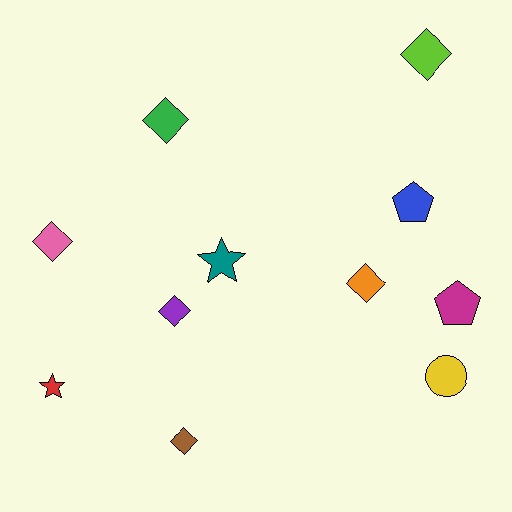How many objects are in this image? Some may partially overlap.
There are 11 objects.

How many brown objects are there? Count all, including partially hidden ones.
There is 1 brown object.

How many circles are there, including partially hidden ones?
There is 1 circle.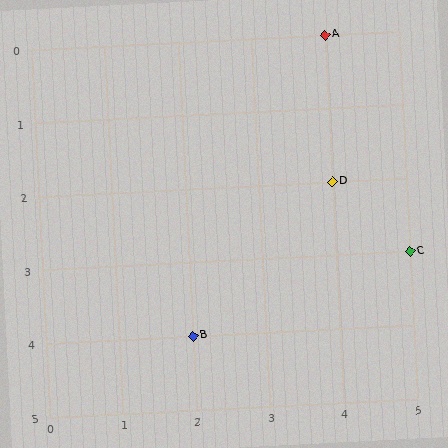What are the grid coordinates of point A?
Point A is at grid coordinates (4, 0).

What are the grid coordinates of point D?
Point D is at grid coordinates (4, 2).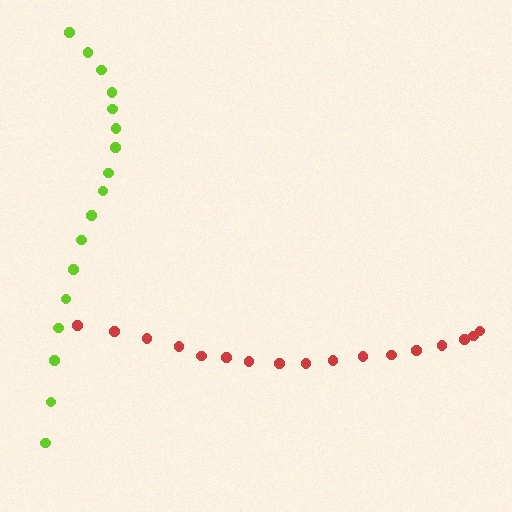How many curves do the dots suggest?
There are 2 distinct paths.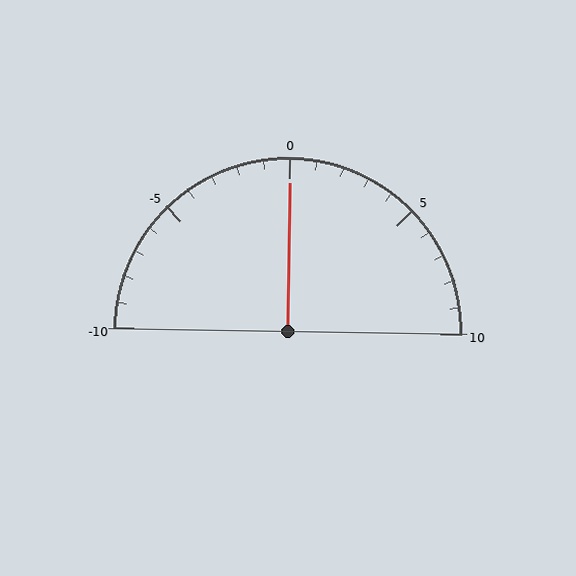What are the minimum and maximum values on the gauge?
The gauge ranges from -10 to 10.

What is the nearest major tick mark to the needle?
The nearest major tick mark is 0.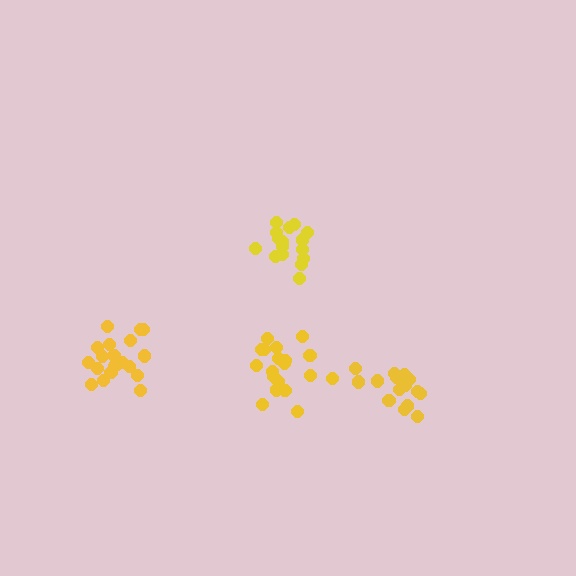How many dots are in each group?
Group 1: 19 dots, Group 2: 16 dots, Group 3: 15 dots, Group 4: 21 dots (71 total).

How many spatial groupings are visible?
There are 4 spatial groupings.